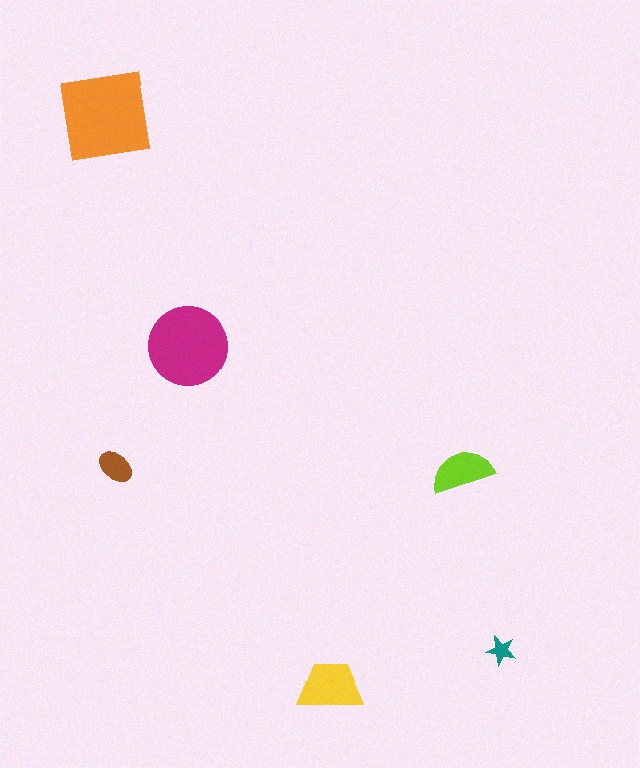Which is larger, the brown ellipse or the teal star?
The brown ellipse.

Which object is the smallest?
The teal star.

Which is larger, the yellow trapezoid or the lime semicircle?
The yellow trapezoid.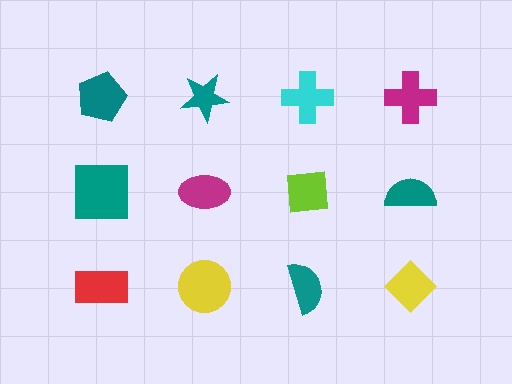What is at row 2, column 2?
A magenta ellipse.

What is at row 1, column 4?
A magenta cross.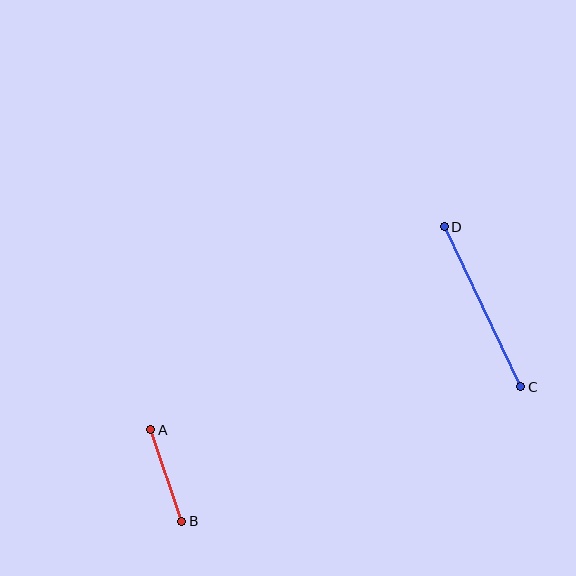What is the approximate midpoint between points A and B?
The midpoint is at approximately (166, 475) pixels.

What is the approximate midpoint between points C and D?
The midpoint is at approximately (482, 307) pixels.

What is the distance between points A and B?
The distance is approximately 96 pixels.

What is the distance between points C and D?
The distance is approximately 177 pixels.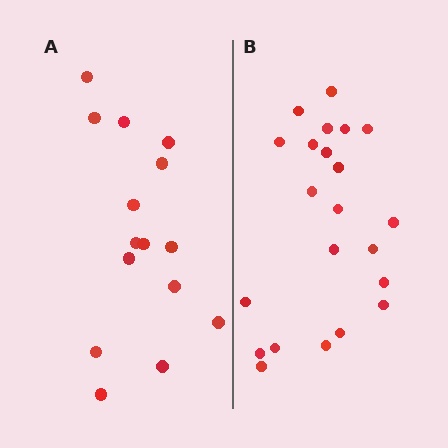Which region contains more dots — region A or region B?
Region B (the right region) has more dots.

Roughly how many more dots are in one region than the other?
Region B has roughly 8 or so more dots than region A.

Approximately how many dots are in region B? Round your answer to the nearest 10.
About 20 dots. (The exact count is 22, which rounds to 20.)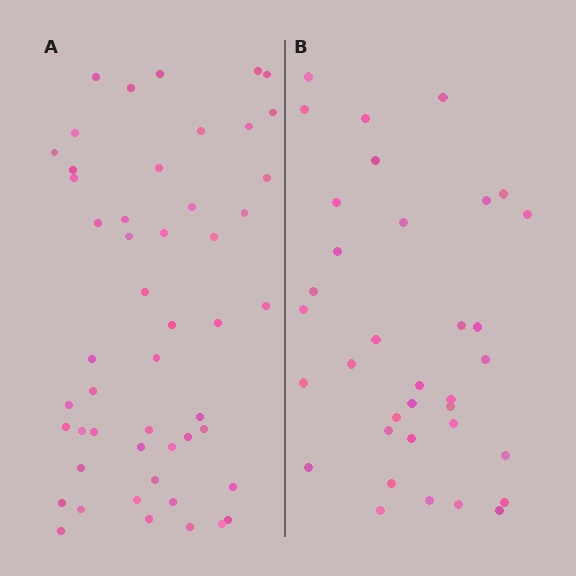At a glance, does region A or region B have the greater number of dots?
Region A (the left region) has more dots.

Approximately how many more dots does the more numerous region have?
Region A has approximately 15 more dots than region B.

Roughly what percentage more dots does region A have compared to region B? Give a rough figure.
About 45% more.